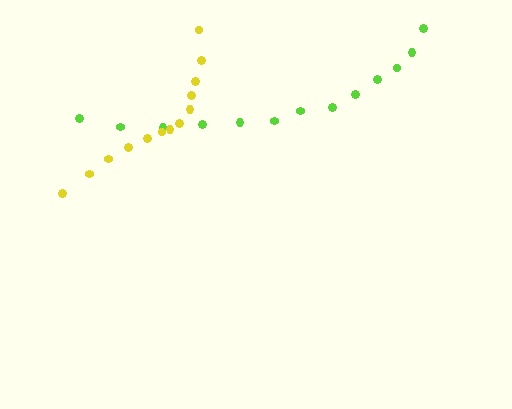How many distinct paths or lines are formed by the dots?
There are 2 distinct paths.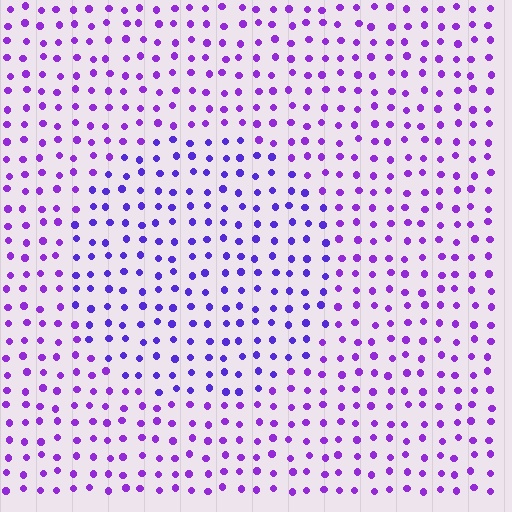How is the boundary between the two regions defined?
The boundary is defined purely by a slight shift in hue (about 23 degrees). Spacing, size, and orientation are identical on both sides.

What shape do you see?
I see a circle.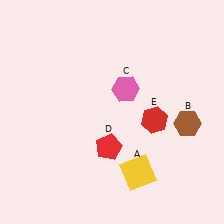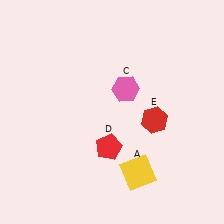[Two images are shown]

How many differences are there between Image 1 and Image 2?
There is 1 difference between the two images.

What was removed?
The brown hexagon (B) was removed in Image 2.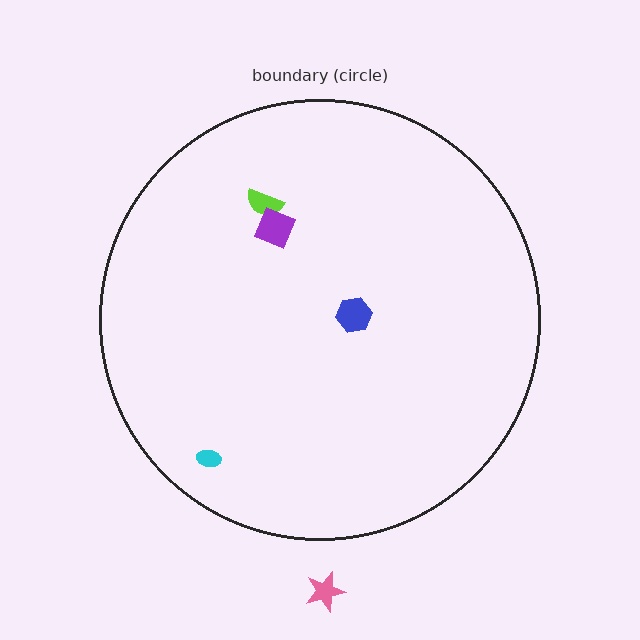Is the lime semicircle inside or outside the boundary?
Inside.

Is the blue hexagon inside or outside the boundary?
Inside.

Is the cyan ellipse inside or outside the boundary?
Inside.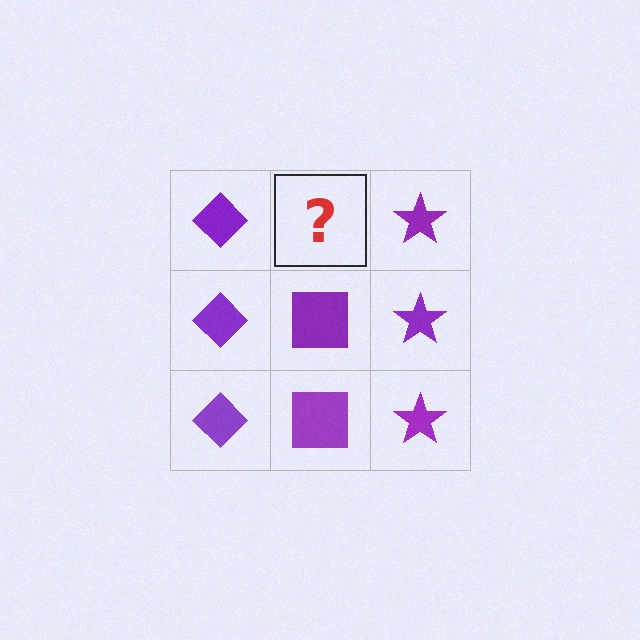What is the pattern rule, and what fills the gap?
The rule is that each column has a consistent shape. The gap should be filled with a purple square.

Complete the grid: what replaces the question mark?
The question mark should be replaced with a purple square.